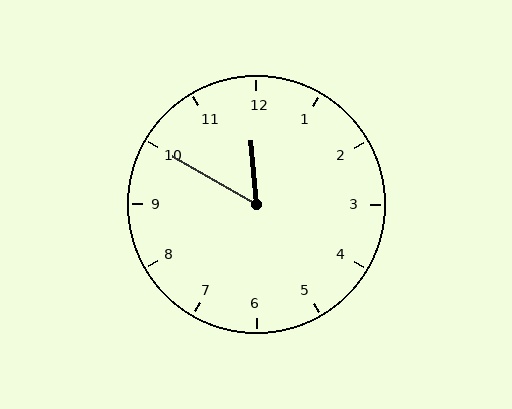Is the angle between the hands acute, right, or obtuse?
It is acute.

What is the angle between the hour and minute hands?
Approximately 55 degrees.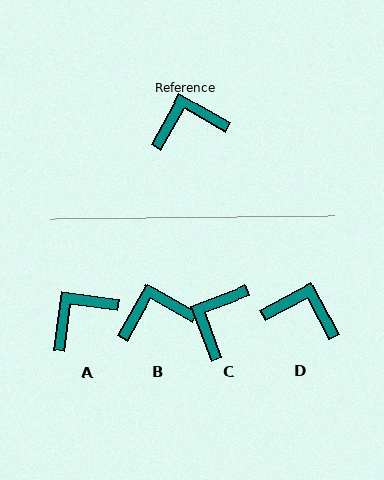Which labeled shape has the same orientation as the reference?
B.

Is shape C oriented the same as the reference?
No, it is off by about 50 degrees.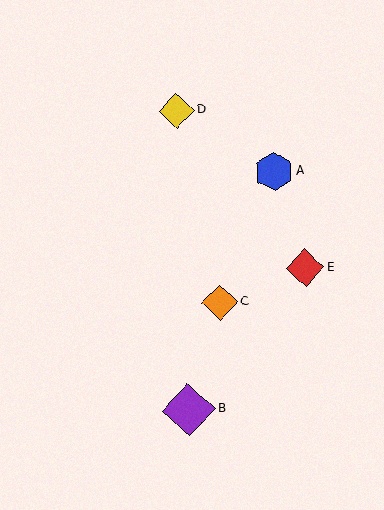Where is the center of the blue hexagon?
The center of the blue hexagon is at (274, 172).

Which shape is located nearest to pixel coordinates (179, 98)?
The yellow diamond (labeled D) at (177, 111) is nearest to that location.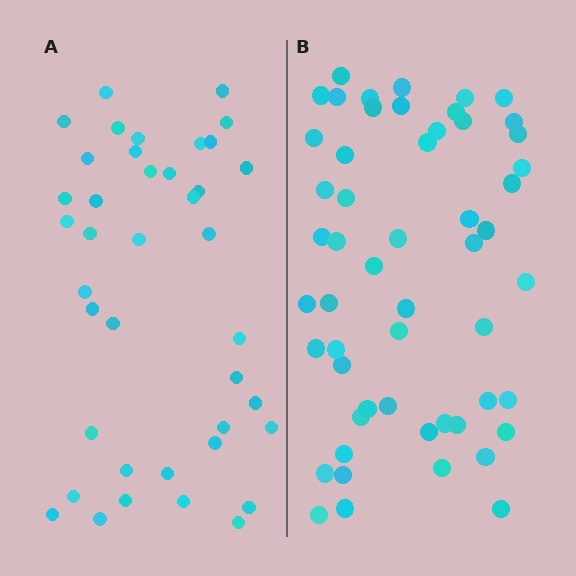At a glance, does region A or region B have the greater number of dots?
Region B (the right region) has more dots.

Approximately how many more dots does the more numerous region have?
Region B has approximately 15 more dots than region A.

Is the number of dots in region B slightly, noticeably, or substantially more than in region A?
Region B has noticeably more, but not dramatically so. The ratio is roughly 1.4 to 1.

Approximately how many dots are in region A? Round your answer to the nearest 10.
About 40 dots.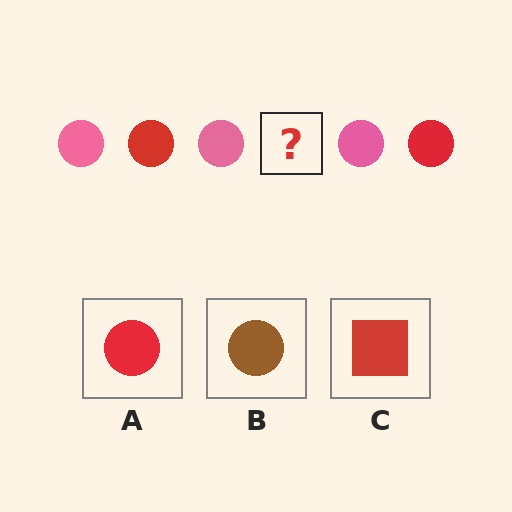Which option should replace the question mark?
Option A.